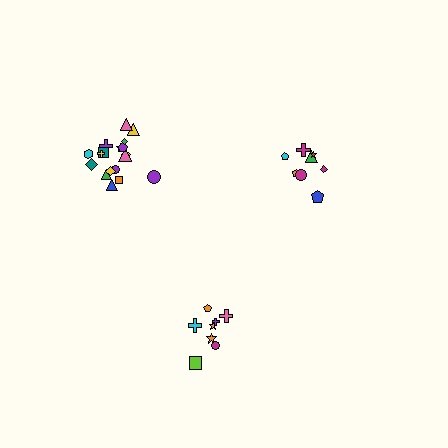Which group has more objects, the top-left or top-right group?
The top-left group.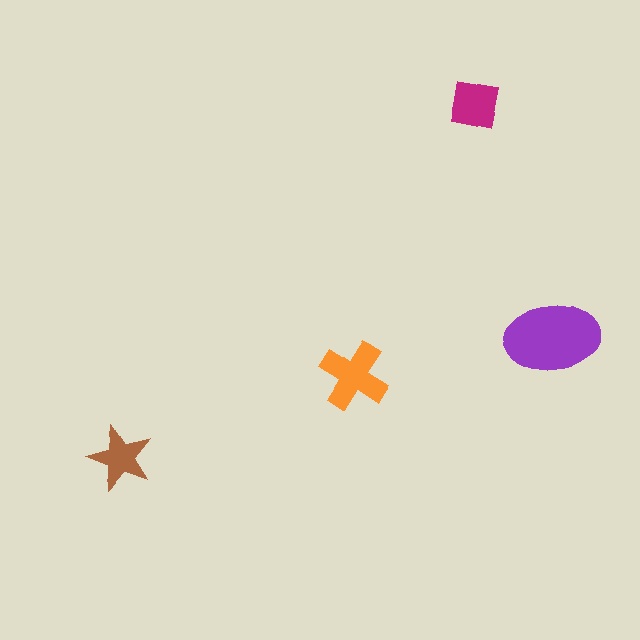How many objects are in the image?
There are 4 objects in the image.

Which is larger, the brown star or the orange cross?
The orange cross.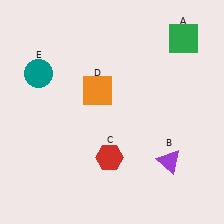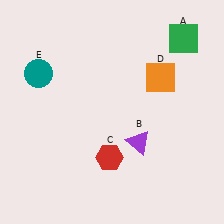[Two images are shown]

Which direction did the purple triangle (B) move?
The purple triangle (B) moved left.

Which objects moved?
The objects that moved are: the purple triangle (B), the orange square (D).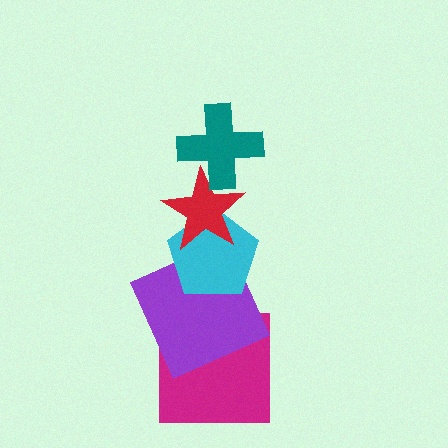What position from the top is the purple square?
The purple square is 4th from the top.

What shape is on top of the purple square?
The cyan pentagon is on top of the purple square.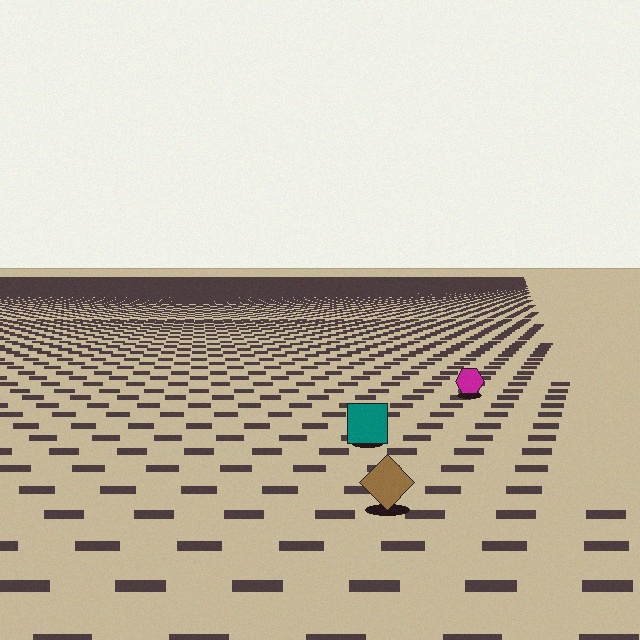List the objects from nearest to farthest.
From nearest to farthest: the brown diamond, the teal square, the magenta hexagon.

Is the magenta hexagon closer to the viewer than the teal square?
No. The teal square is closer — you can tell from the texture gradient: the ground texture is coarser near it.